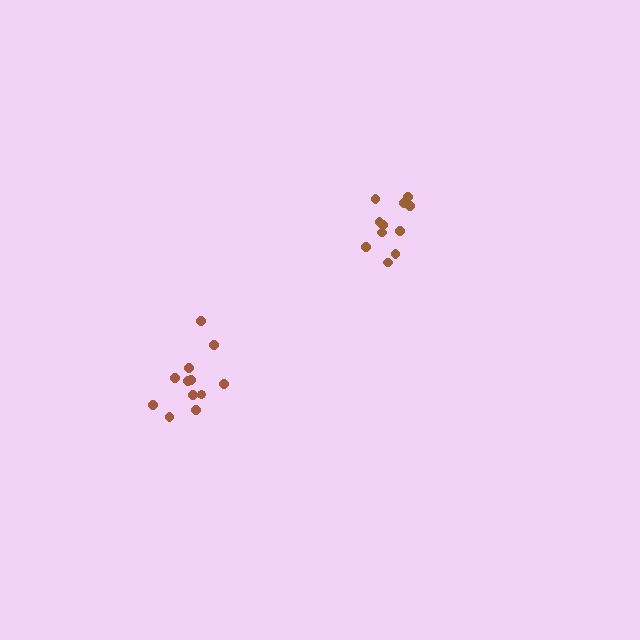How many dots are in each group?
Group 1: 11 dots, Group 2: 12 dots (23 total).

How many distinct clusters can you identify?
There are 2 distinct clusters.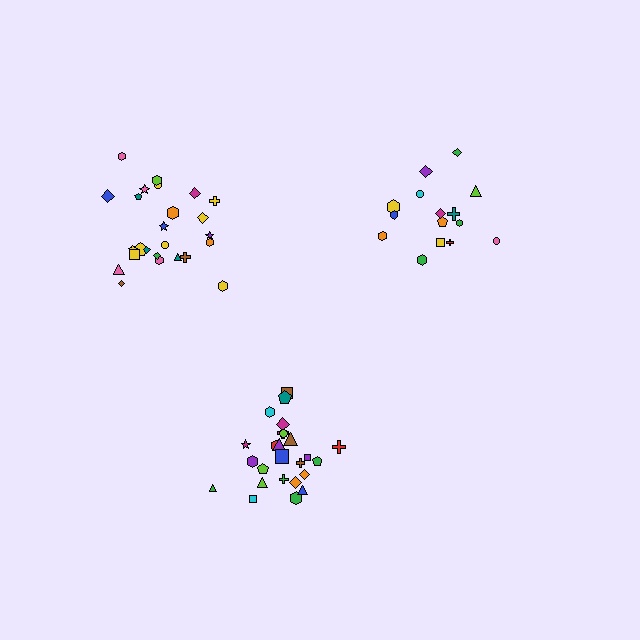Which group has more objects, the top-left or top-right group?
The top-left group.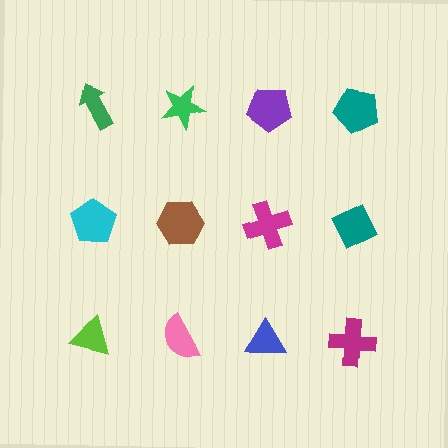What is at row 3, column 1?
A lime triangle.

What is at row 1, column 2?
A green star.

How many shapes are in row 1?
4 shapes.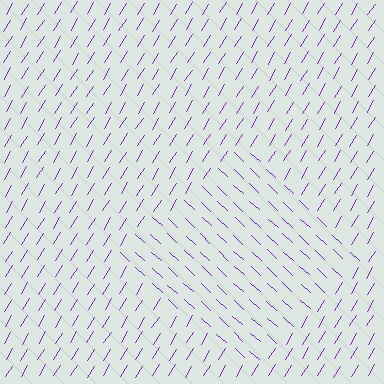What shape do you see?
I see a diamond.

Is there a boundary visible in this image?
Yes, there is a texture boundary formed by a change in line orientation.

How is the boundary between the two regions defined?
The boundary is defined purely by a change in line orientation (approximately 79 degrees difference). All lines are the same color and thickness.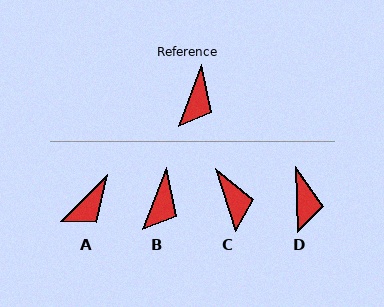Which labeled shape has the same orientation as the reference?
B.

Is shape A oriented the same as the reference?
No, it is off by about 24 degrees.